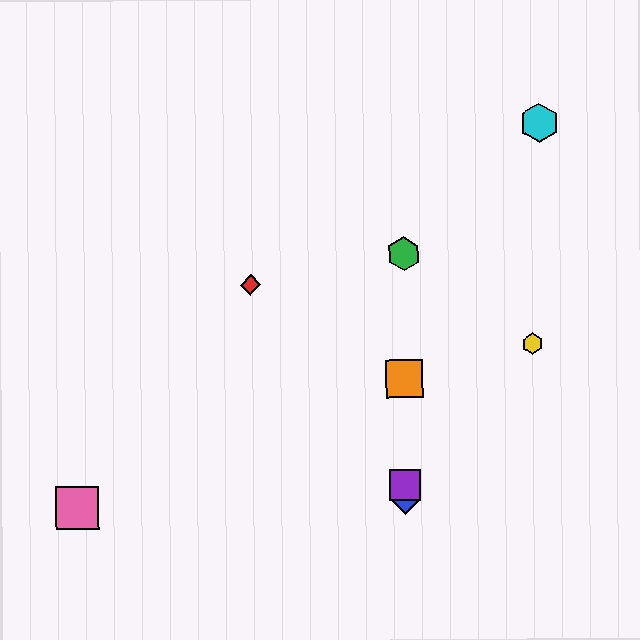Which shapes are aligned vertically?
The blue diamond, the green hexagon, the purple square, the orange square are aligned vertically.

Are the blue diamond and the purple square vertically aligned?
Yes, both are at x≈405.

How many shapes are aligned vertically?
4 shapes (the blue diamond, the green hexagon, the purple square, the orange square) are aligned vertically.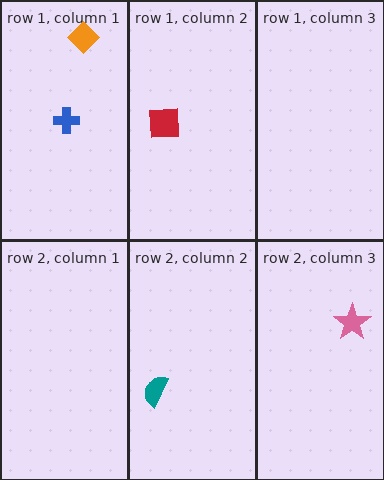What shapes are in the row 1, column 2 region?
The red square.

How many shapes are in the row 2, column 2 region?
1.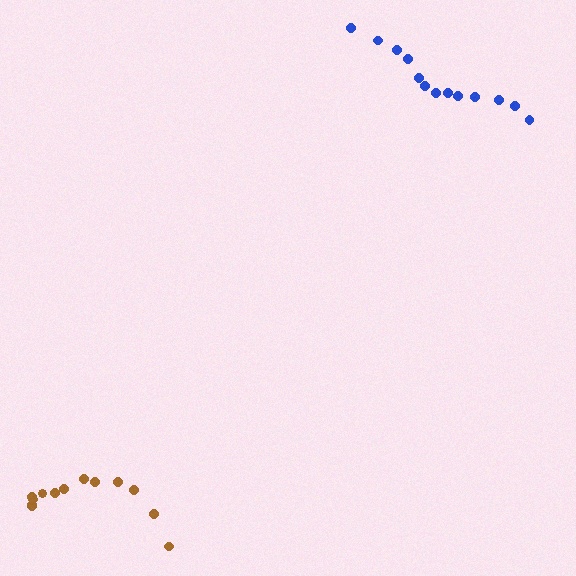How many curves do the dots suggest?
There are 2 distinct paths.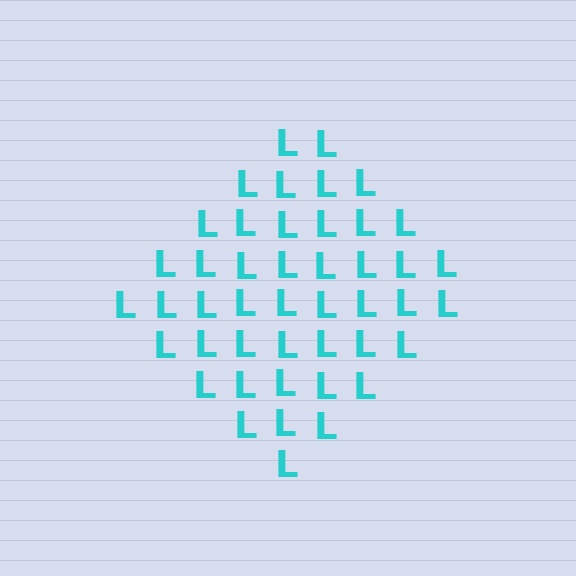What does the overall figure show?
The overall figure shows a diamond.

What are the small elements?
The small elements are letter L's.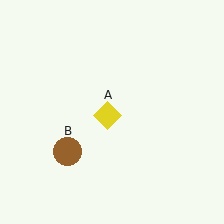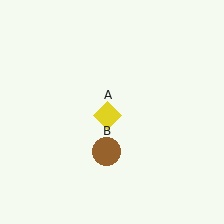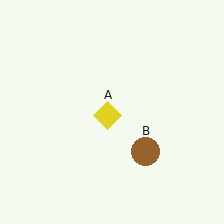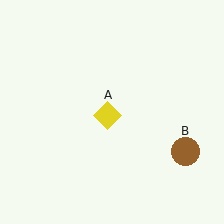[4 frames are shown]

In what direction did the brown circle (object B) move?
The brown circle (object B) moved right.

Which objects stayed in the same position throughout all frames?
Yellow diamond (object A) remained stationary.